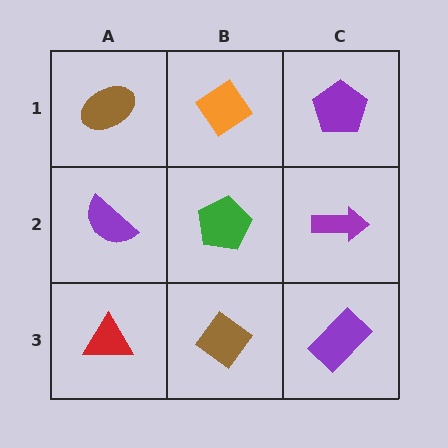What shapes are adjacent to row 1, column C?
A purple arrow (row 2, column C), an orange diamond (row 1, column B).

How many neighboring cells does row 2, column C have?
3.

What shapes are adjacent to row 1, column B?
A green pentagon (row 2, column B), a brown ellipse (row 1, column A), a purple pentagon (row 1, column C).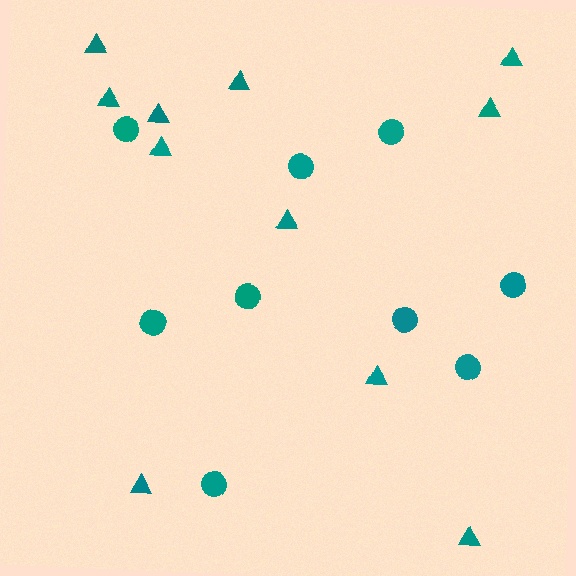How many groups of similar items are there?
There are 2 groups: one group of circles (9) and one group of triangles (11).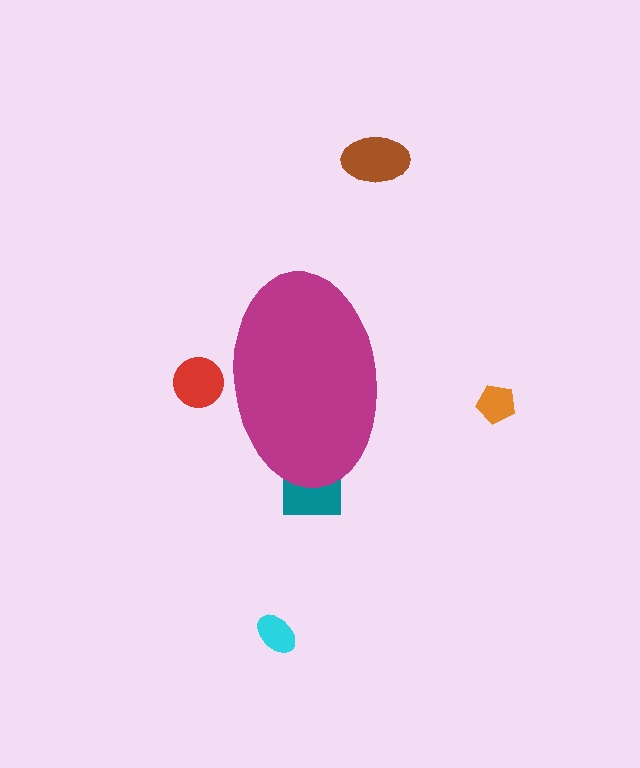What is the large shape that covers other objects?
A magenta ellipse.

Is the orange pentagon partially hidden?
No, the orange pentagon is fully visible.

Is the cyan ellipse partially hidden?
No, the cyan ellipse is fully visible.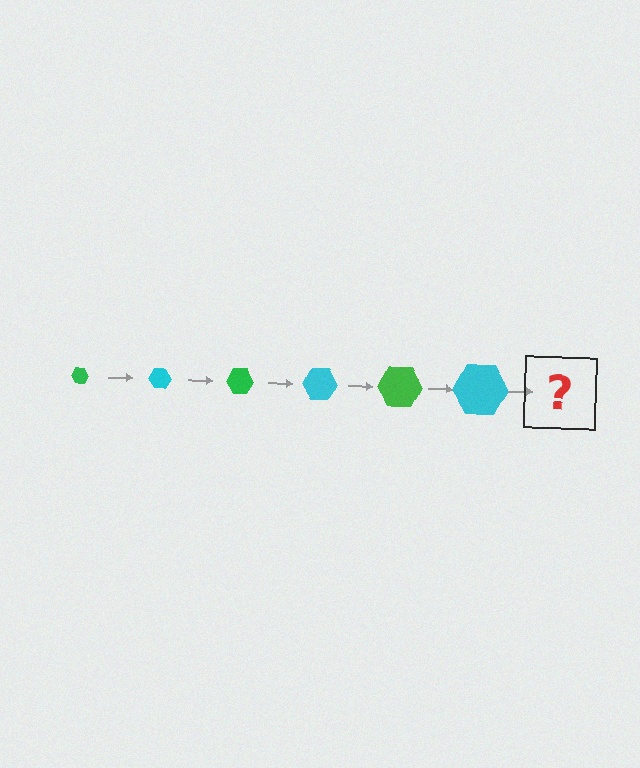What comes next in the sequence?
The next element should be a green hexagon, larger than the previous one.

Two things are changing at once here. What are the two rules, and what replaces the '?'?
The two rules are that the hexagon grows larger each step and the color cycles through green and cyan. The '?' should be a green hexagon, larger than the previous one.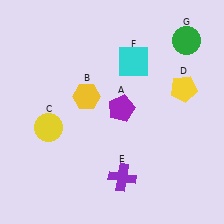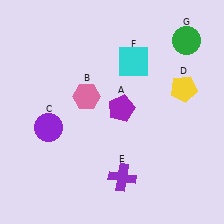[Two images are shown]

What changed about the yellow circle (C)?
In Image 1, C is yellow. In Image 2, it changed to purple.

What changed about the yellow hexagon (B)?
In Image 1, B is yellow. In Image 2, it changed to pink.